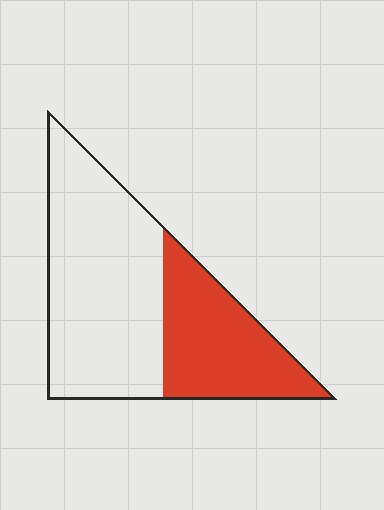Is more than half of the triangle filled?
No.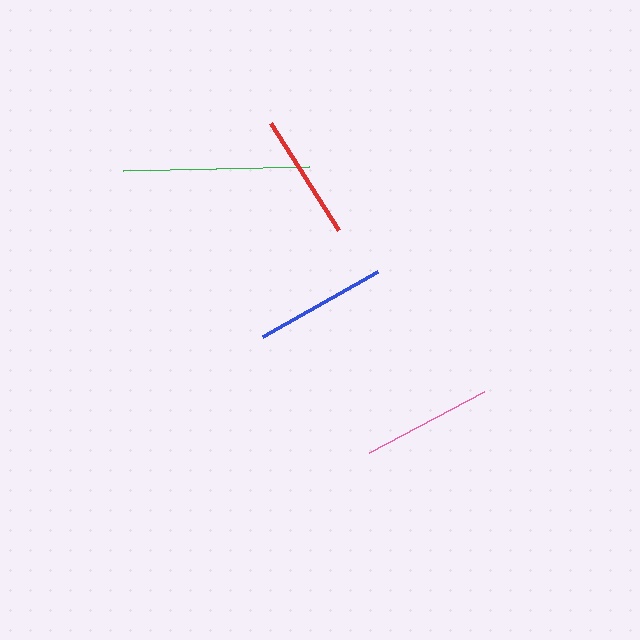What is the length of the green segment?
The green segment is approximately 186 pixels long.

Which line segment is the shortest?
The red line is the shortest at approximately 127 pixels.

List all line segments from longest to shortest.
From longest to shortest: green, blue, pink, red.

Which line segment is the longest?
The green line is the longest at approximately 186 pixels.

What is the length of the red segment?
The red segment is approximately 127 pixels long.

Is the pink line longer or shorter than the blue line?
The blue line is longer than the pink line.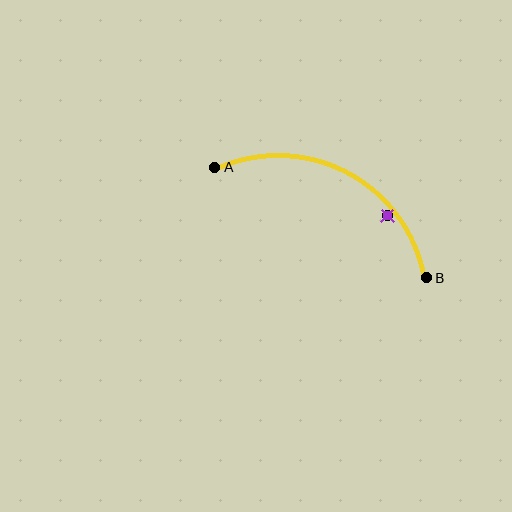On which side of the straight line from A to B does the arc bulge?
The arc bulges above the straight line connecting A and B.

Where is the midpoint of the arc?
The arc midpoint is the point on the curve farthest from the straight line joining A and B. It sits above that line.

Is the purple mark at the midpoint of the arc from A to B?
No — the purple mark does not lie on the arc at all. It sits slightly inside the curve.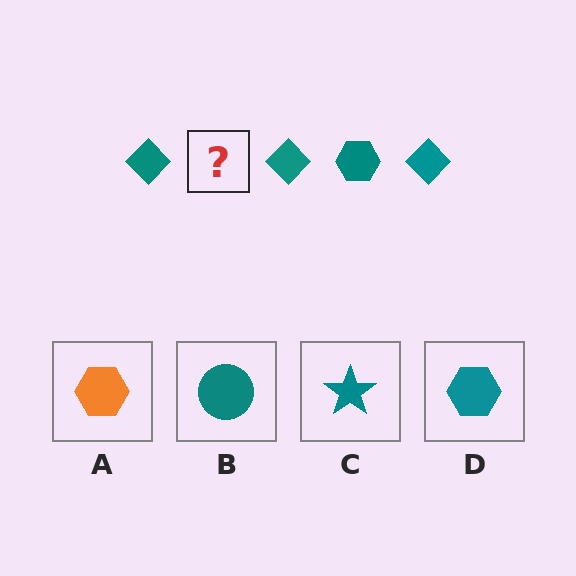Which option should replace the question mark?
Option D.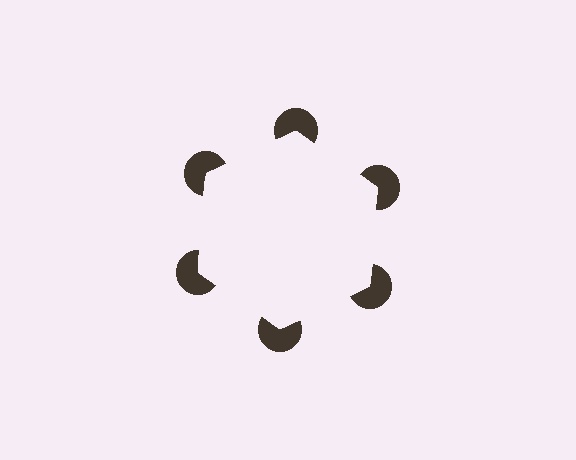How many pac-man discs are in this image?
There are 6 — one at each vertex of the illusory hexagon.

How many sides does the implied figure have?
6 sides.